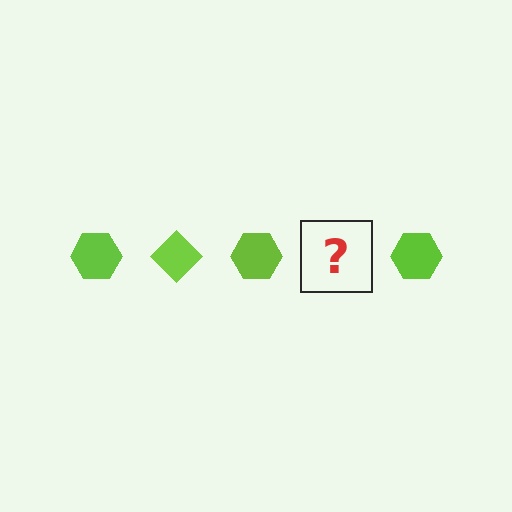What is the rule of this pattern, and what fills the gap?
The rule is that the pattern cycles through hexagon, diamond shapes in lime. The gap should be filled with a lime diamond.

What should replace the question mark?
The question mark should be replaced with a lime diamond.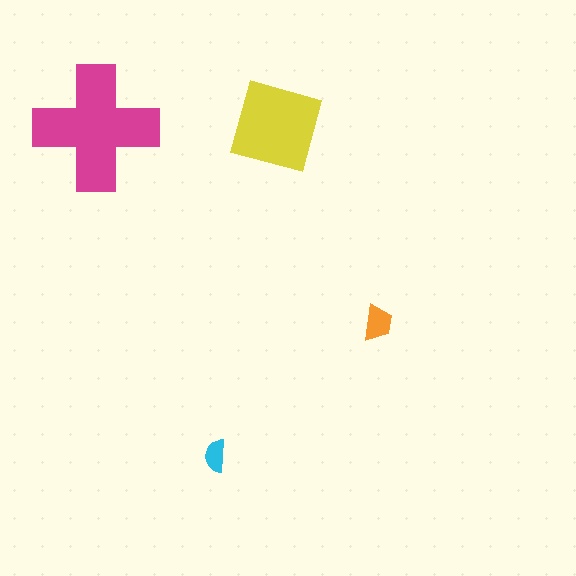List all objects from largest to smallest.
The magenta cross, the yellow diamond, the orange trapezoid, the cyan semicircle.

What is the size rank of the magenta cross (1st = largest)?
1st.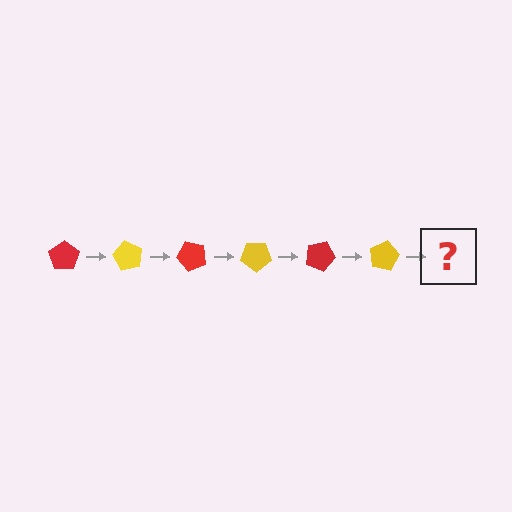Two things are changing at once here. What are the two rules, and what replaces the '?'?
The two rules are that it rotates 60 degrees each step and the color cycles through red and yellow. The '?' should be a red pentagon, rotated 360 degrees from the start.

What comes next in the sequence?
The next element should be a red pentagon, rotated 360 degrees from the start.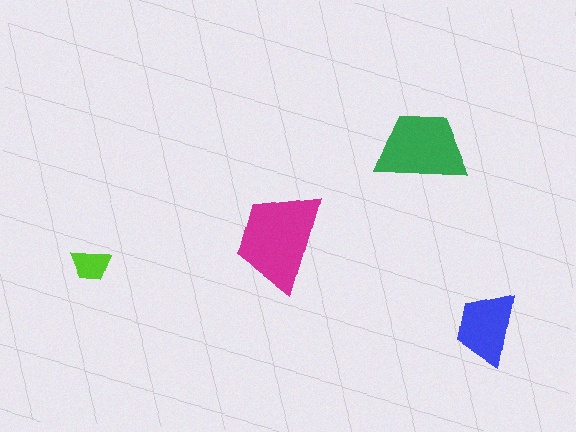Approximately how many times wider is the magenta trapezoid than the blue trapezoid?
About 1.5 times wider.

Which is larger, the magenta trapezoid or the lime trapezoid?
The magenta one.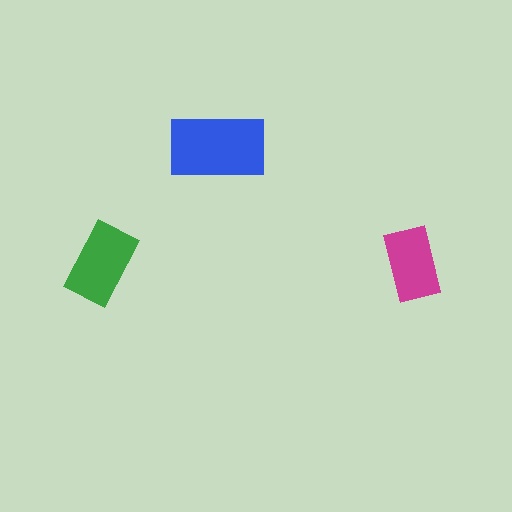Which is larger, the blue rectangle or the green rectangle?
The blue one.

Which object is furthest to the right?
The magenta rectangle is rightmost.